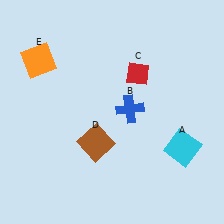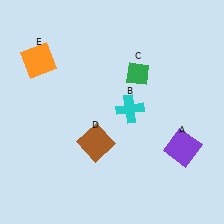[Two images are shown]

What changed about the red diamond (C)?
In Image 1, C is red. In Image 2, it changed to green.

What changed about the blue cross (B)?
In Image 1, B is blue. In Image 2, it changed to cyan.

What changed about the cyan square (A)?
In Image 1, A is cyan. In Image 2, it changed to purple.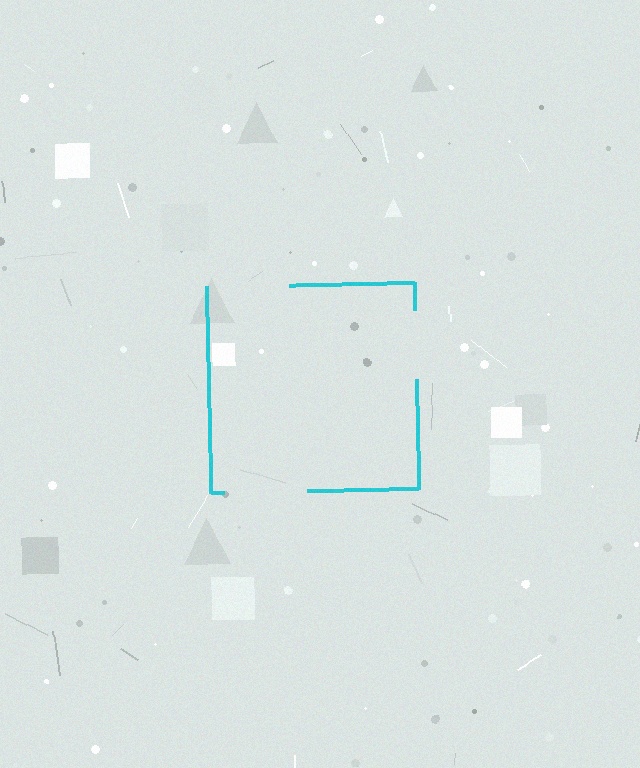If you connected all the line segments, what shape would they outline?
They would outline a square.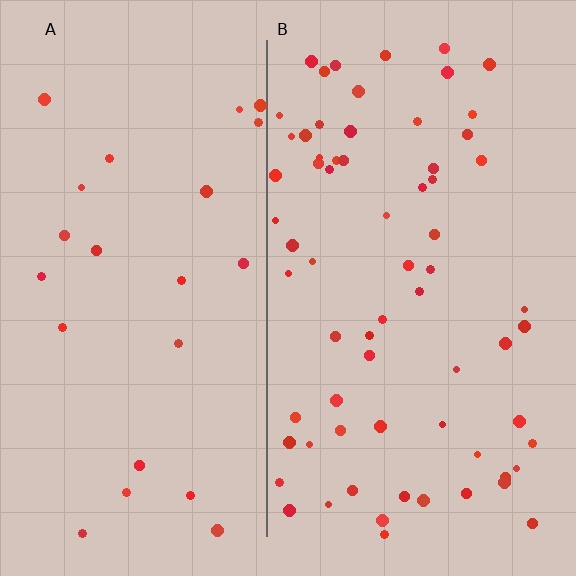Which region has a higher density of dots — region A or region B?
B (the right).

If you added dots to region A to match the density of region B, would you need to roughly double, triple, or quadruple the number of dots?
Approximately triple.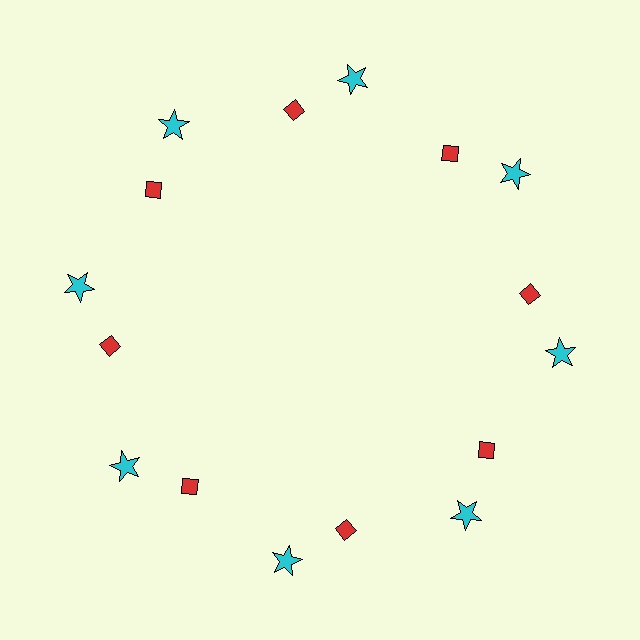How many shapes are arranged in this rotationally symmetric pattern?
There are 16 shapes, arranged in 8 groups of 2.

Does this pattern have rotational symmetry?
Yes, this pattern has 8-fold rotational symmetry. It looks the same after rotating 45 degrees around the center.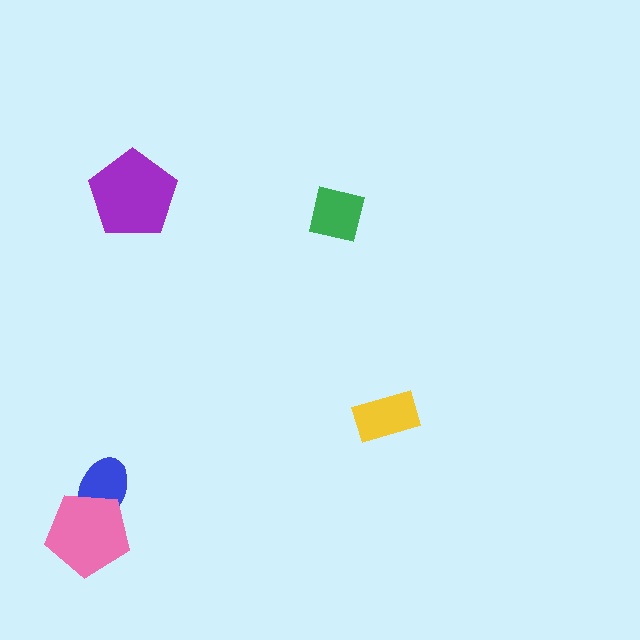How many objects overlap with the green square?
0 objects overlap with the green square.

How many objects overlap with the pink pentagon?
1 object overlaps with the pink pentagon.